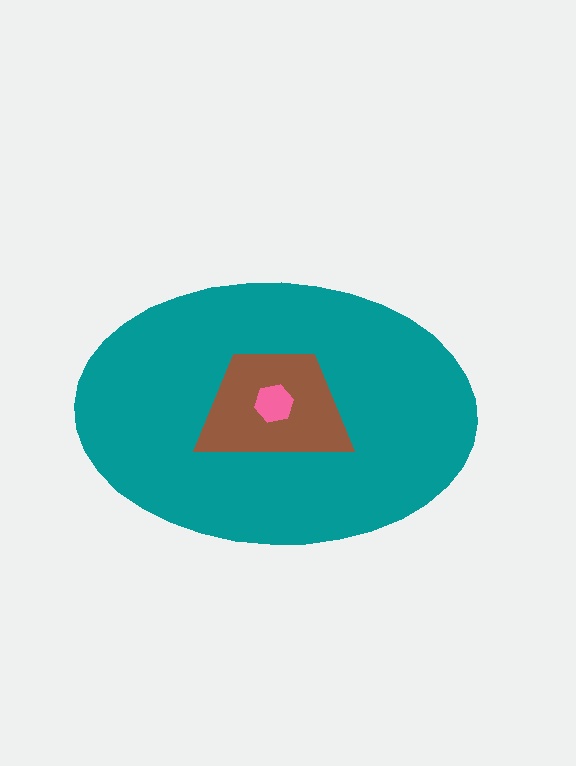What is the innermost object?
The pink hexagon.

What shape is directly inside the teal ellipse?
The brown trapezoid.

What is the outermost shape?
The teal ellipse.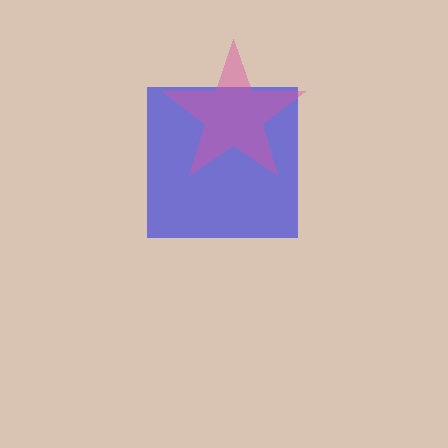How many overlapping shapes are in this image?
There are 2 overlapping shapes in the image.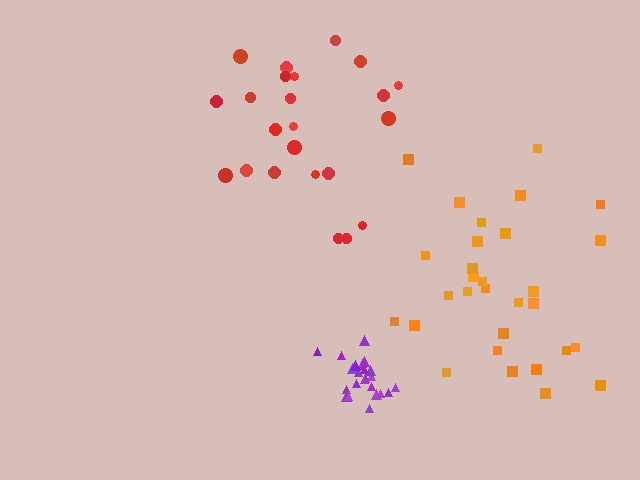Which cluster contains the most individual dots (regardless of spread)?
Orange (30).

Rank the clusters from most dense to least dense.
purple, orange, red.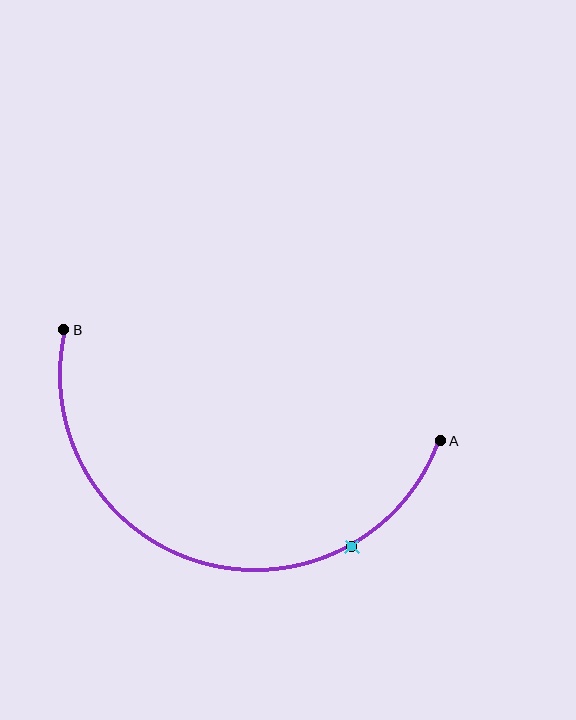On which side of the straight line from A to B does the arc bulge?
The arc bulges below the straight line connecting A and B.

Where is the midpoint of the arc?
The arc midpoint is the point on the curve farthest from the straight line joining A and B. It sits below that line.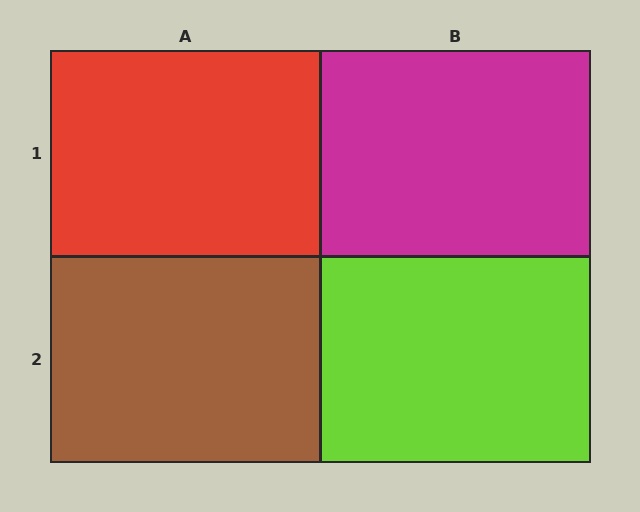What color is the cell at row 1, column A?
Red.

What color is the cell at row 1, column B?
Magenta.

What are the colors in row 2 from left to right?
Brown, lime.